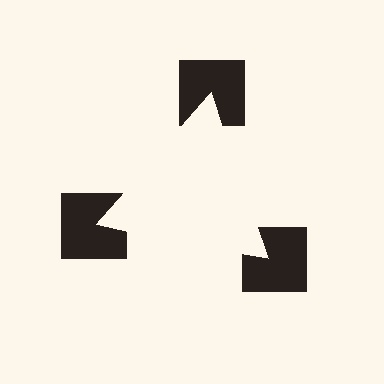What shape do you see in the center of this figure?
An illusory triangle — its edges are inferred from the aligned wedge cuts in the notched squares, not physically drawn.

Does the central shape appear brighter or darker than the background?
It typically appears slightly brighter than the background, even though no actual brightness change is drawn.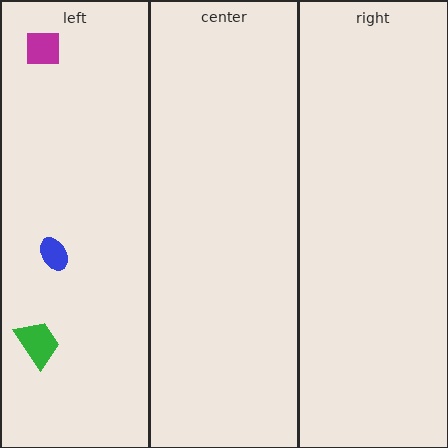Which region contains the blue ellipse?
The left region.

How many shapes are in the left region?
3.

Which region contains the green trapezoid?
The left region.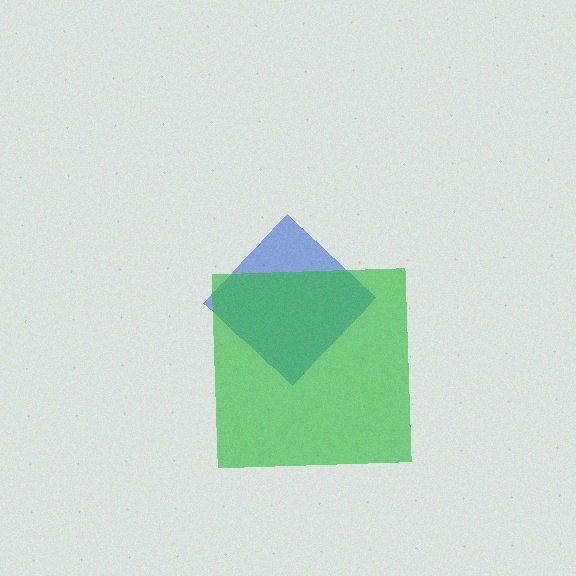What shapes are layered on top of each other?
The layered shapes are: a blue diamond, a green square.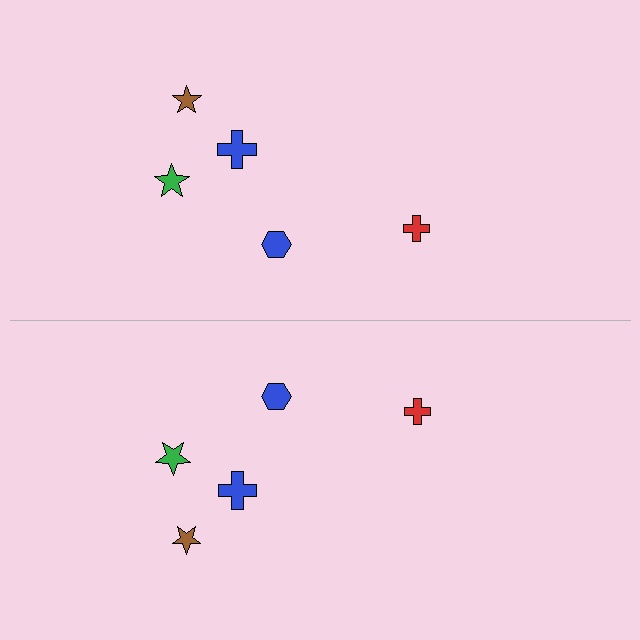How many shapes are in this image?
There are 10 shapes in this image.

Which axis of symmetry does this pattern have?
The pattern has a horizontal axis of symmetry running through the center of the image.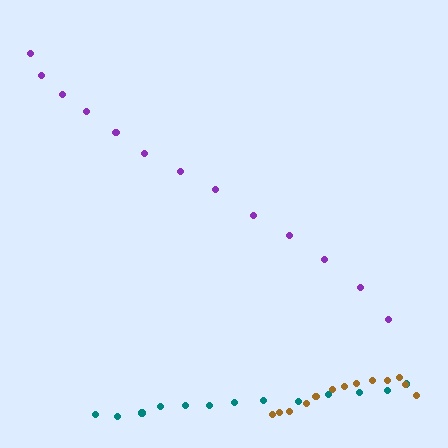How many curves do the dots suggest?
There are 3 distinct paths.